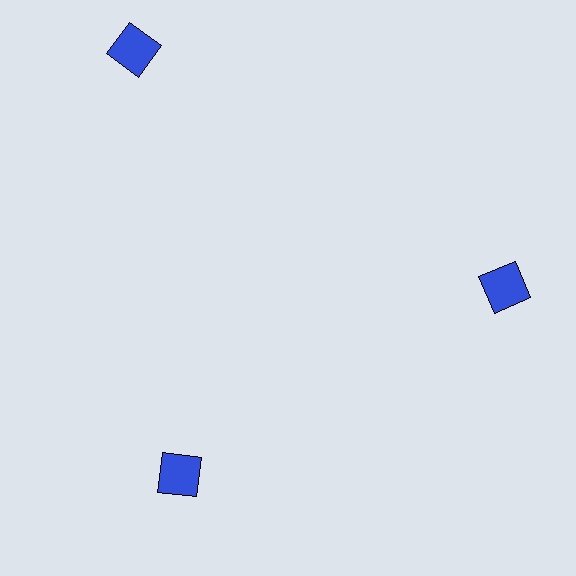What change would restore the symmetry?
The symmetry would be restored by moving it inward, back onto the ring so that all 3 squares sit at equal angles and equal distance from the center.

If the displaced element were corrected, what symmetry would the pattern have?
It would have 3-fold rotational symmetry — the pattern would map onto itself every 120 degrees.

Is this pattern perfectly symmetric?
No. The 3 blue squares are arranged in a ring, but one element near the 11 o'clock position is pushed outward from the center, breaking the 3-fold rotational symmetry.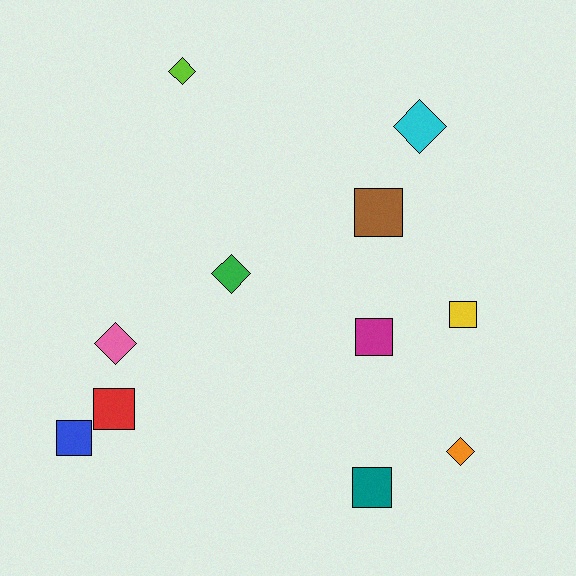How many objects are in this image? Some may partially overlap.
There are 11 objects.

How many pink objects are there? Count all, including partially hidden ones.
There is 1 pink object.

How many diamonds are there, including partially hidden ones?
There are 5 diamonds.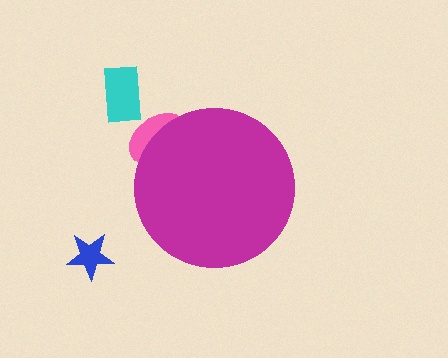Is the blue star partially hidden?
No, the blue star is fully visible.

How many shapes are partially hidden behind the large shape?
1 shape is partially hidden.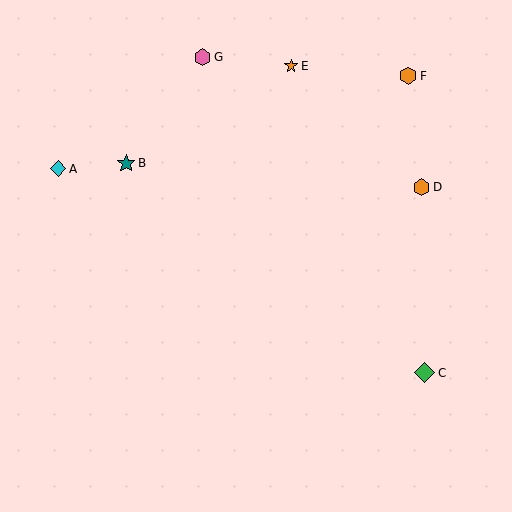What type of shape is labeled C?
Shape C is a green diamond.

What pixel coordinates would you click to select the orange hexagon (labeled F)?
Click at (408, 76) to select the orange hexagon F.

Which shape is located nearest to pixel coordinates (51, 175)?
The cyan diamond (labeled A) at (58, 169) is nearest to that location.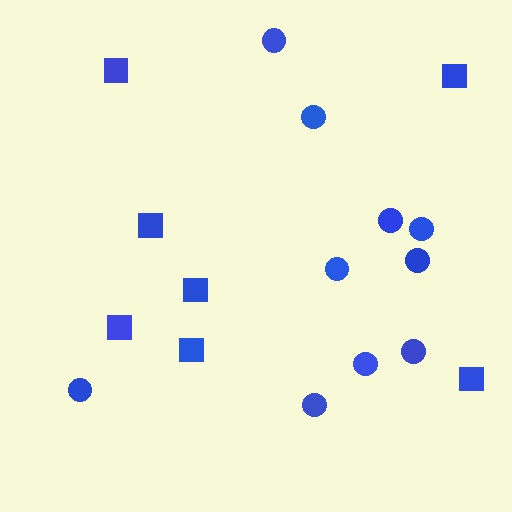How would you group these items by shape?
There are 2 groups: one group of squares (7) and one group of circles (10).